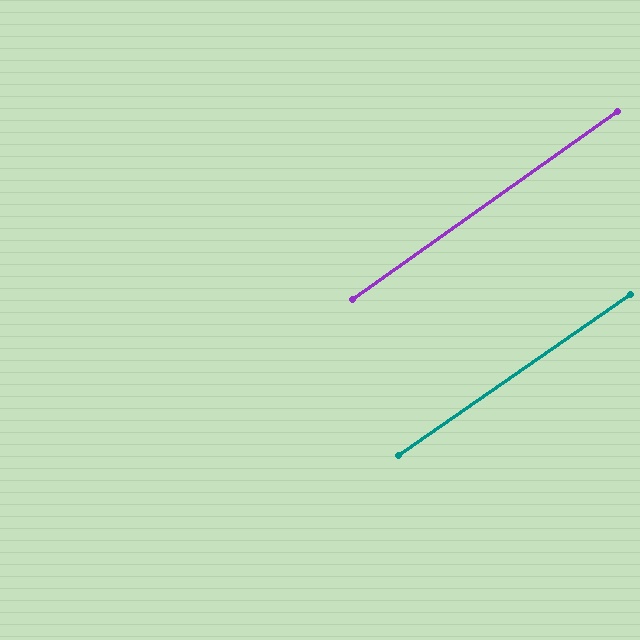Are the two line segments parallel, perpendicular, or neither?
Parallel — their directions differ by only 0.7°.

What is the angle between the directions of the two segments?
Approximately 1 degree.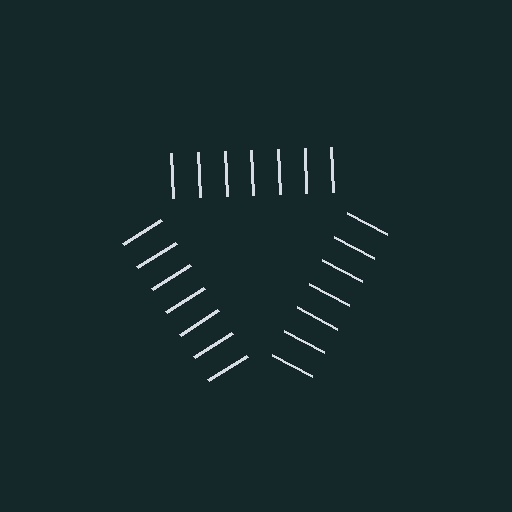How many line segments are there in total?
21 — 7 along each of the 3 edges.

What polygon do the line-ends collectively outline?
An illusory triangle — the line segments terminate on its edges but no continuous stroke is drawn.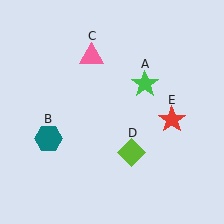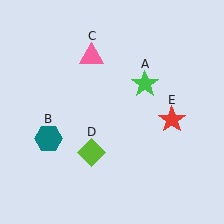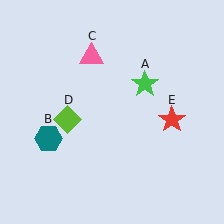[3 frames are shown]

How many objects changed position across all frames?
1 object changed position: lime diamond (object D).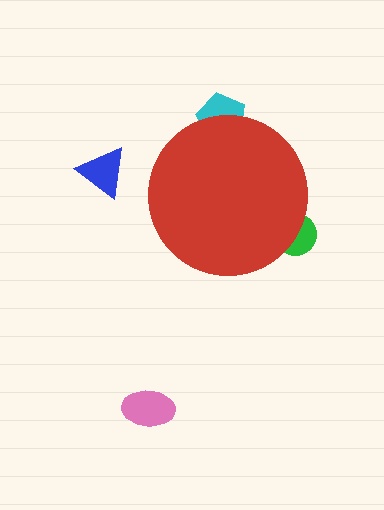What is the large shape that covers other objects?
A red circle.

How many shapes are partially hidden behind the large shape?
2 shapes are partially hidden.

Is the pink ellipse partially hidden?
No, the pink ellipse is fully visible.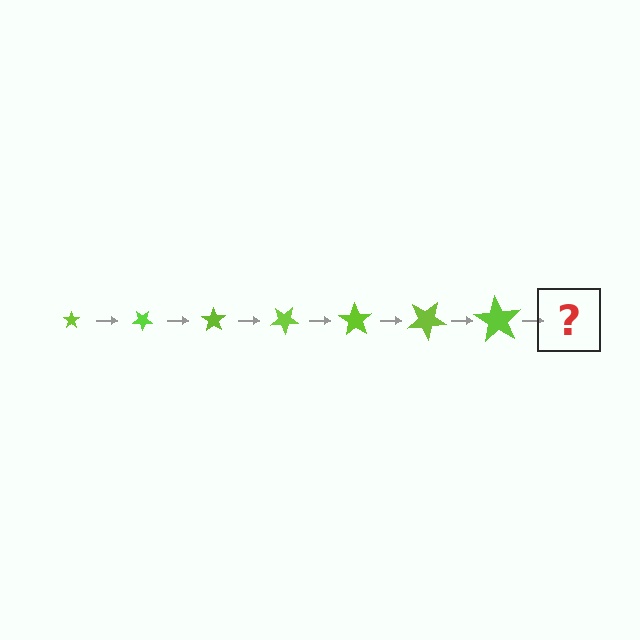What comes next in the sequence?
The next element should be a star, larger than the previous one and rotated 245 degrees from the start.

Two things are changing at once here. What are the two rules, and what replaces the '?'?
The two rules are that the star grows larger each step and it rotates 35 degrees each step. The '?' should be a star, larger than the previous one and rotated 245 degrees from the start.